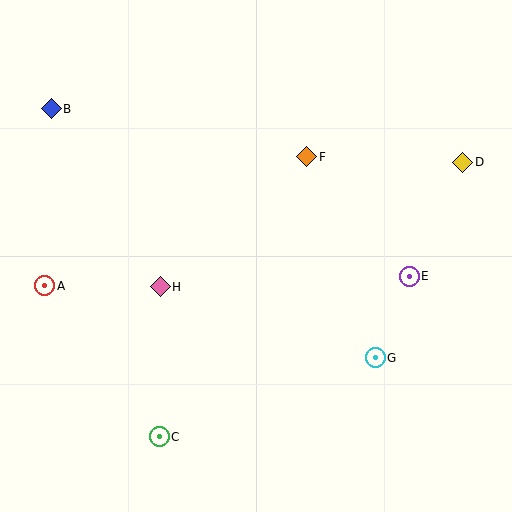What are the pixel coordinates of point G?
Point G is at (375, 358).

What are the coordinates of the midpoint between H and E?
The midpoint between H and E is at (285, 282).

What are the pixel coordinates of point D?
Point D is at (463, 162).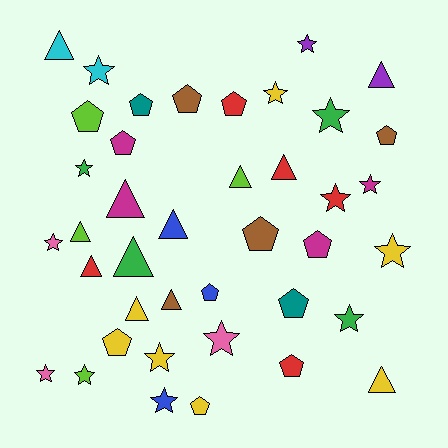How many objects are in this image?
There are 40 objects.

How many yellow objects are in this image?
There are 7 yellow objects.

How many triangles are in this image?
There are 12 triangles.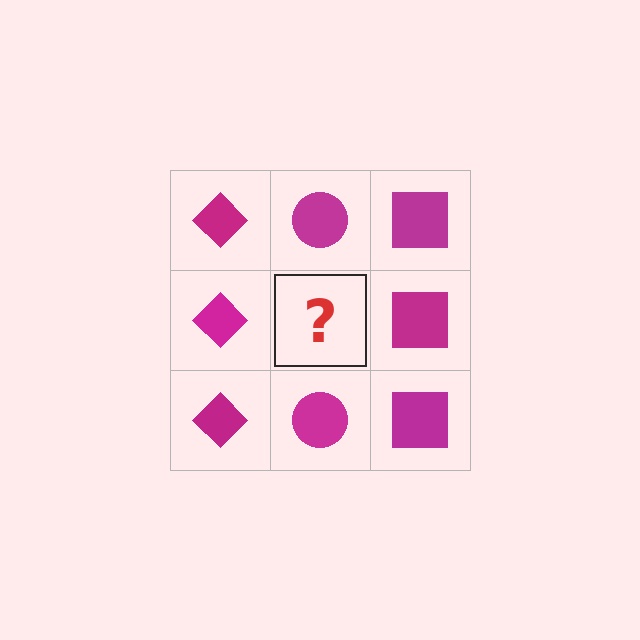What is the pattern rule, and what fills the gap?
The rule is that each column has a consistent shape. The gap should be filled with a magenta circle.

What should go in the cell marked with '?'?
The missing cell should contain a magenta circle.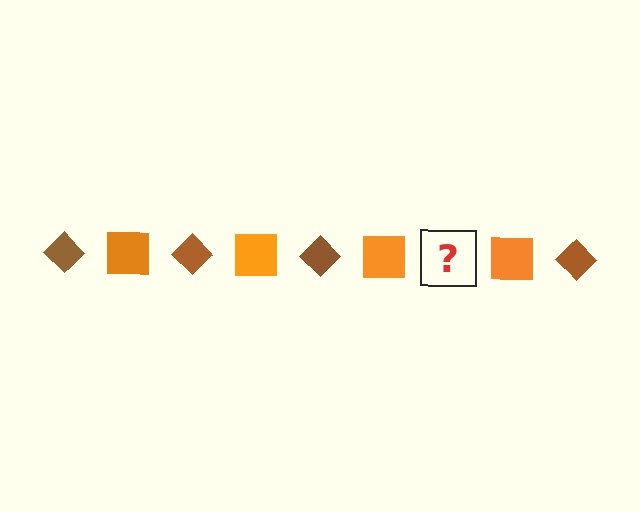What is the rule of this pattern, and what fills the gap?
The rule is that the pattern alternates between brown diamond and orange square. The gap should be filled with a brown diamond.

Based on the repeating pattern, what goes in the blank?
The blank should be a brown diamond.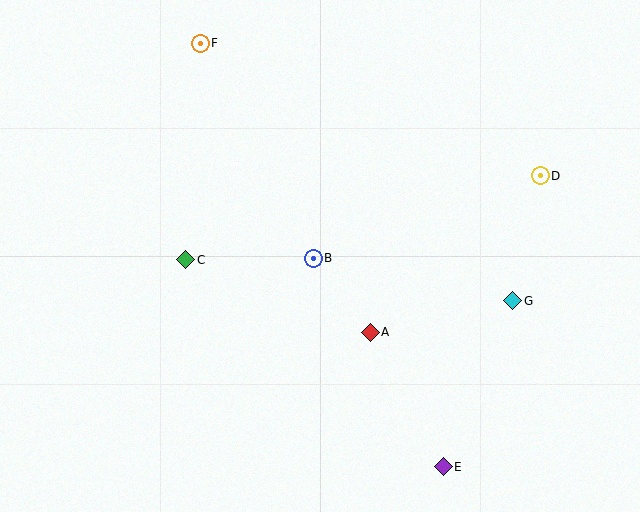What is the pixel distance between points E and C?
The distance between E and C is 331 pixels.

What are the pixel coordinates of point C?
Point C is at (186, 260).